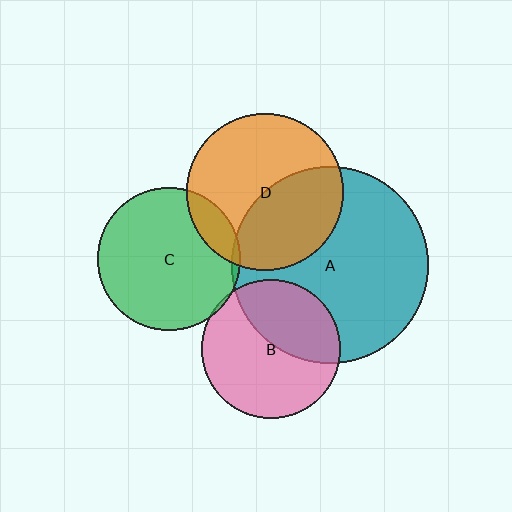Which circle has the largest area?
Circle A (teal).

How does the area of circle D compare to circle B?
Approximately 1.3 times.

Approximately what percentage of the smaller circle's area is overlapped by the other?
Approximately 15%.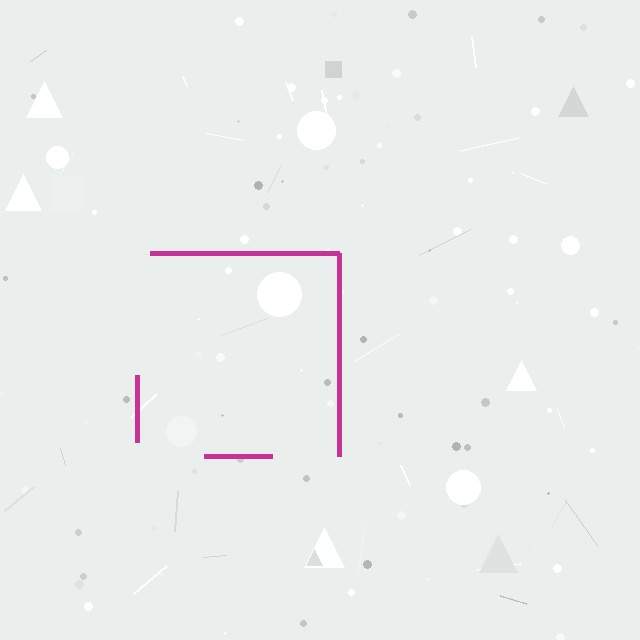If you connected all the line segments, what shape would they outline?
They would outline a square.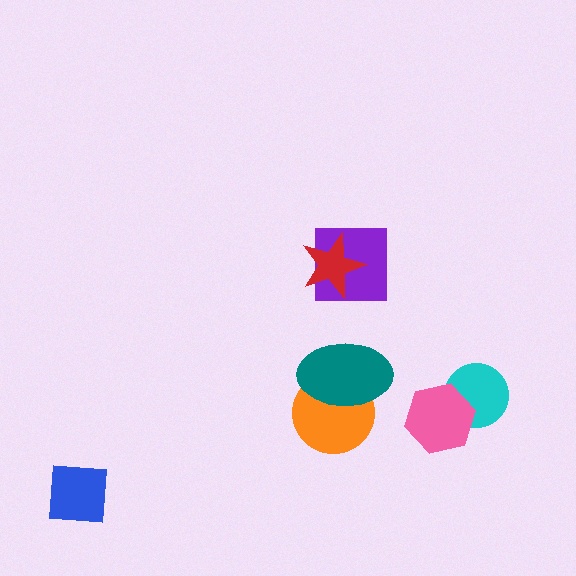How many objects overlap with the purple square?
1 object overlaps with the purple square.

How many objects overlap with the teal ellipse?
1 object overlaps with the teal ellipse.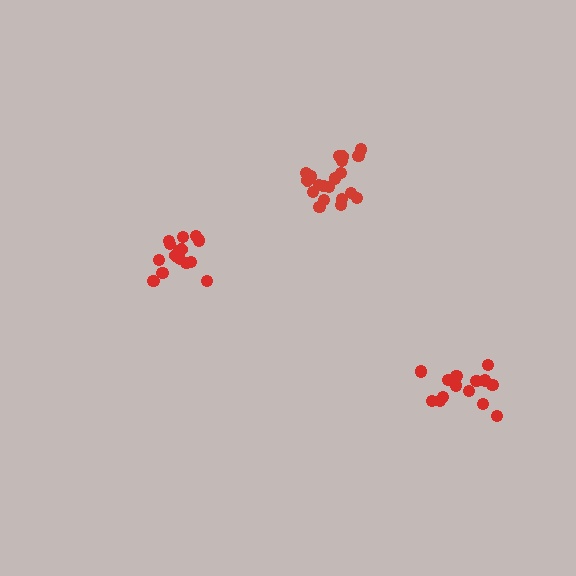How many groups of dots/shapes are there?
There are 3 groups.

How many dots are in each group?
Group 1: 15 dots, Group 2: 20 dots, Group 3: 14 dots (49 total).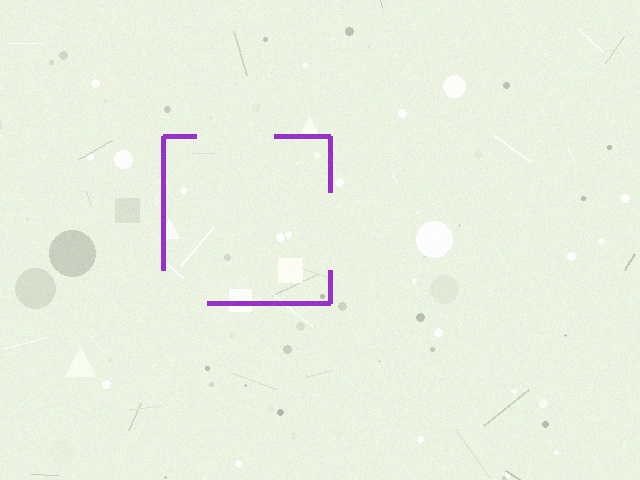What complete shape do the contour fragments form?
The contour fragments form a square.